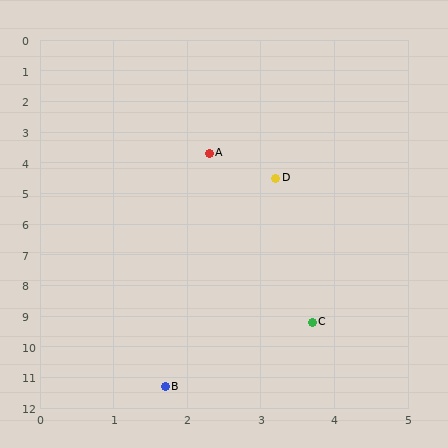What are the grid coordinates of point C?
Point C is at approximately (3.7, 9.2).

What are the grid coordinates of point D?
Point D is at approximately (3.2, 4.5).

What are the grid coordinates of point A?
Point A is at approximately (2.3, 3.7).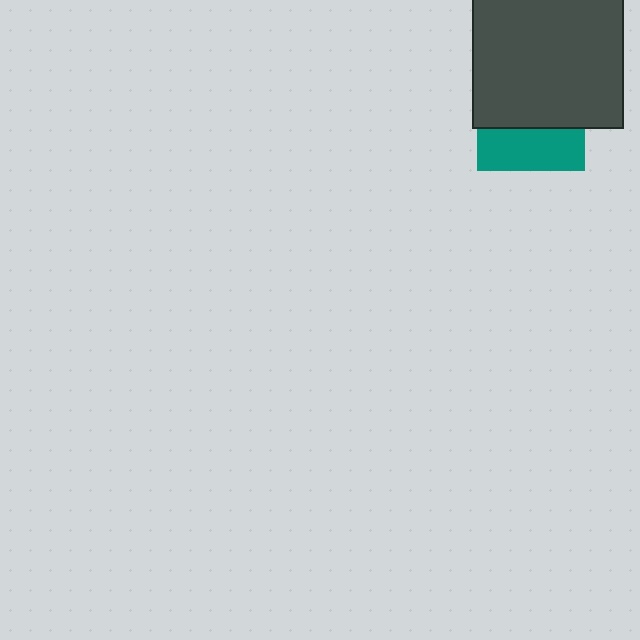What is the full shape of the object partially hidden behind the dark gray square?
The partially hidden object is a teal square.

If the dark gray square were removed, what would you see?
You would see the complete teal square.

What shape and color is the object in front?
The object in front is a dark gray square.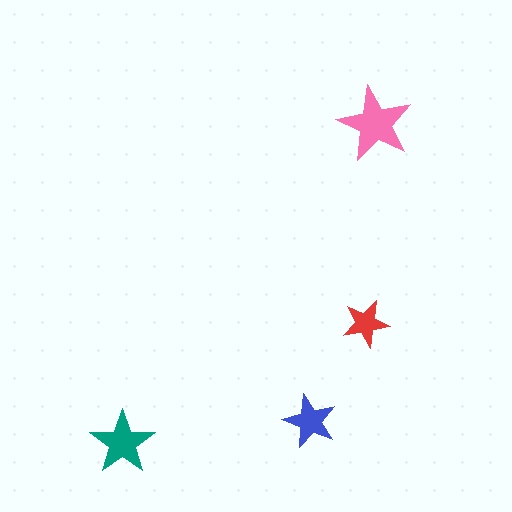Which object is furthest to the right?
The pink star is rightmost.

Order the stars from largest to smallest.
the pink one, the teal one, the blue one, the red one.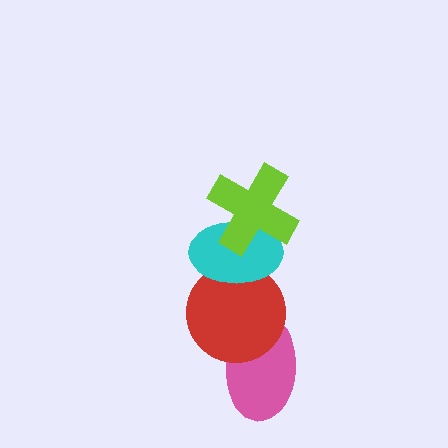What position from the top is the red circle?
The red circle is 3rd from the top.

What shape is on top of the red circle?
The cyan ellipse is on top of the red circle.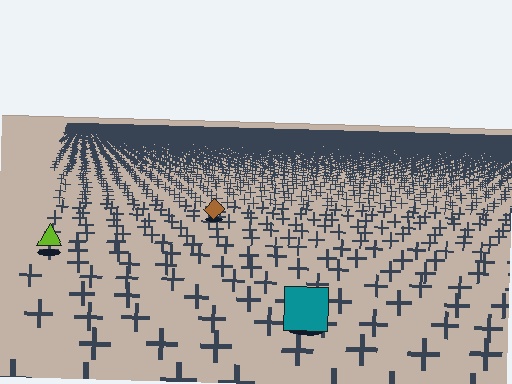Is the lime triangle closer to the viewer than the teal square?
No. The teal square is closer — you can tell from the texture gradient: the ground texture is coarser near it.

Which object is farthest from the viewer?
The brown diamond is farthest from the viewer. It appears smaller and the ground texture around it is denser.